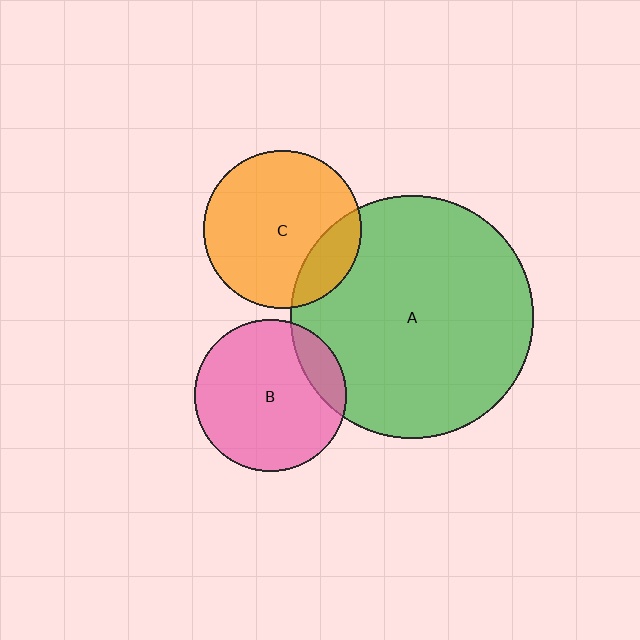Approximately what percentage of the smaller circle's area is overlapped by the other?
Approximately 15%.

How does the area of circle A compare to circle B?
Approximately 2.6 times.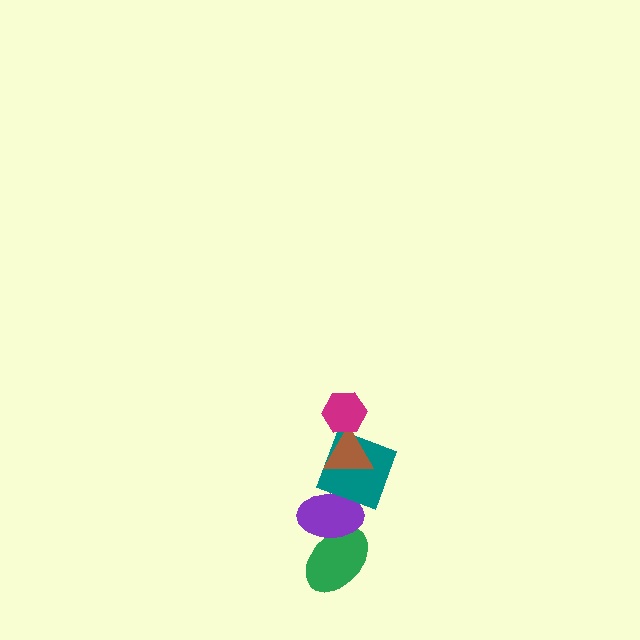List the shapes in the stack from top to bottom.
From top to bottom: the magenta hexagon, the brown triangle, the teal square, the purple ellipse, the green ellipse.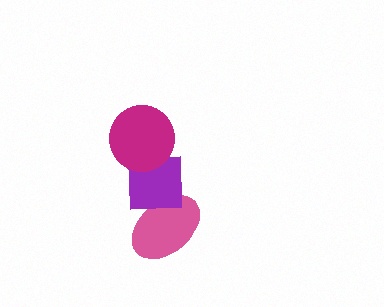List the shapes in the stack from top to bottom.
From top to bottom: the magenta circle, the purple square, the pink ellipse.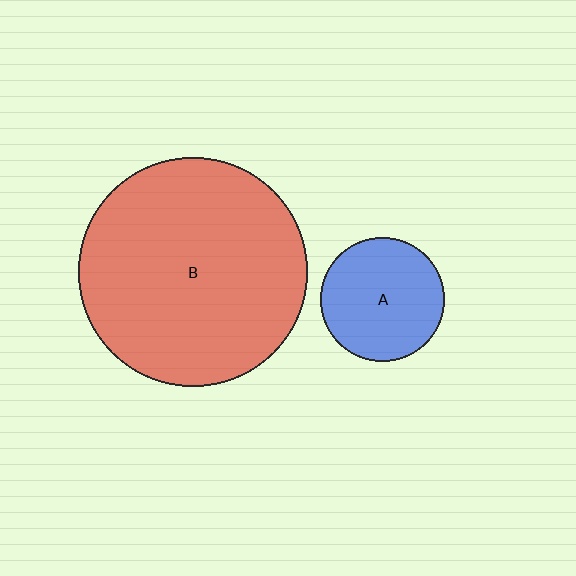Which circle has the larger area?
Circle B (red).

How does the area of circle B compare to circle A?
Approximately 3.4 times.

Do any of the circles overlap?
No, none of the circles overlap.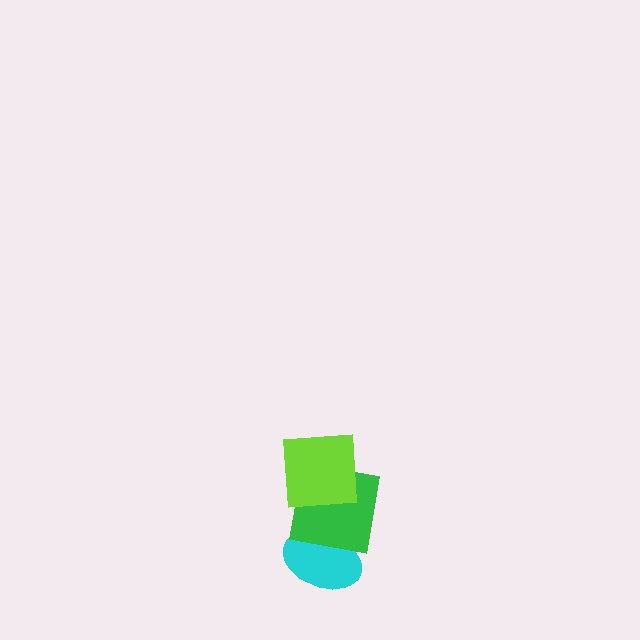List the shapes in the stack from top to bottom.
From top to bottom: the lime square, the green square, the cyan ellipse.